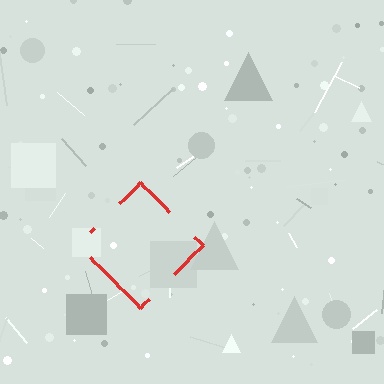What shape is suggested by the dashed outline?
The dashed outline suggests a diamond.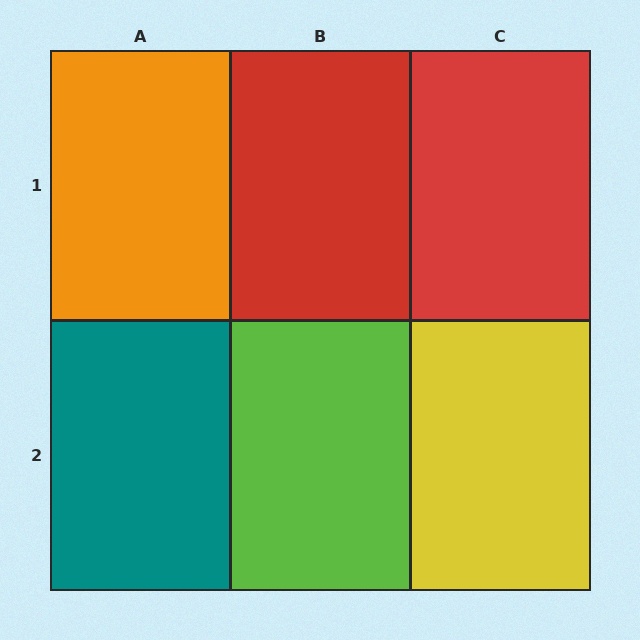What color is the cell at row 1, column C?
Red.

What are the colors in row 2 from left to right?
Teal, lime, yellow.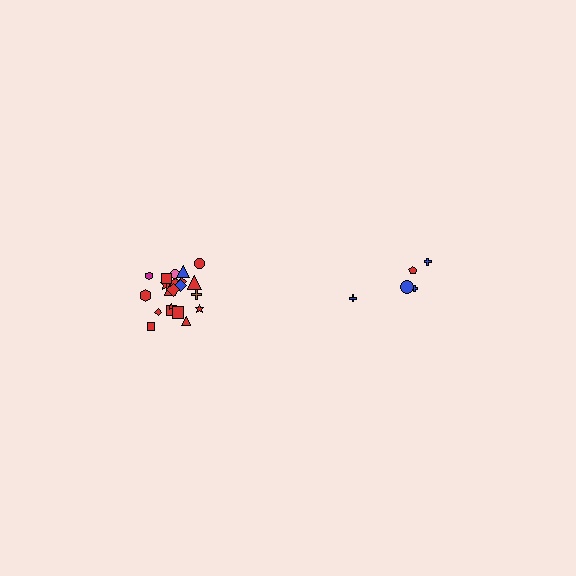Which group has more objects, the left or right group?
The left group.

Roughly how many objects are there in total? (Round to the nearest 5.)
Roughly 25 objects in total.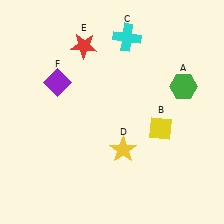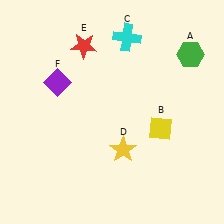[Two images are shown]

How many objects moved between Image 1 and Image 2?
1 object moved between the two images.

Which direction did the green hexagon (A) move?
The green hexagon (A) moved up.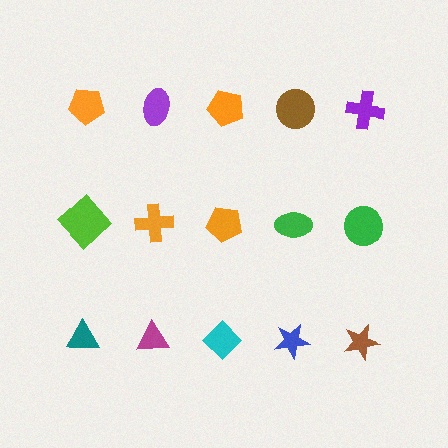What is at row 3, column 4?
A blue star.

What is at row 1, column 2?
A purple ellipse.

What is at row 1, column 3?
An orange pentagon.